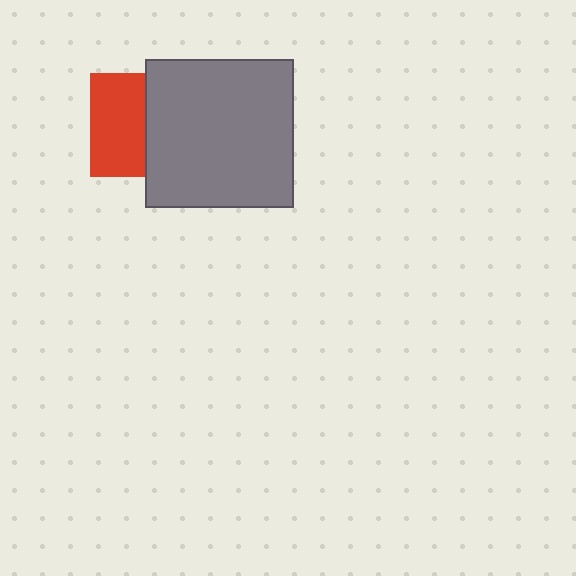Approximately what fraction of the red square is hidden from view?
Roughly 46% of the red square is hidden behind the gray square.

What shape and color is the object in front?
The object in front is a gray square.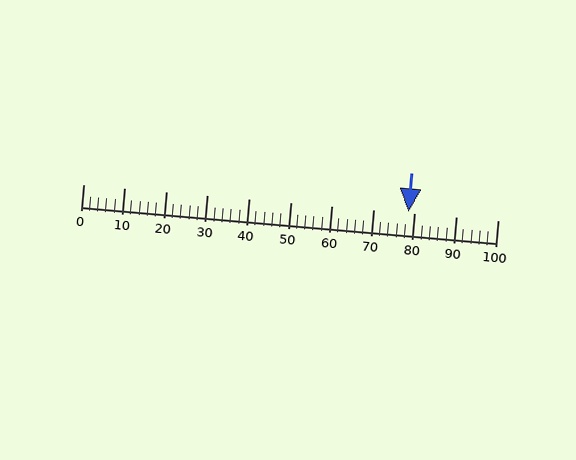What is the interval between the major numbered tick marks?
The major tick marks are spaced 10 units apart.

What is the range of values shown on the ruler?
The ruler shows values from 0 to 100.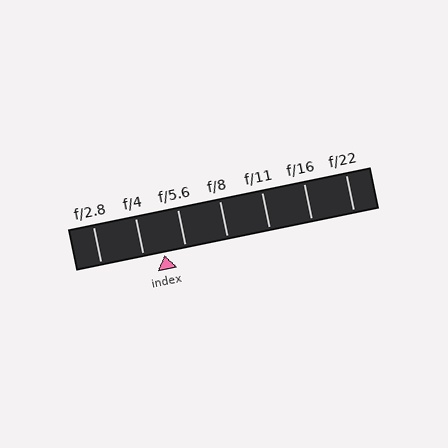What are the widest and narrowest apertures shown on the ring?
The widest aperture shown is f/2.8 and the narrowest is f/22.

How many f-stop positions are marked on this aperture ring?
There are 7 f-stop positions marked.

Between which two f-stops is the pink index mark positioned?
The index mark is between f/4 and f/5.6.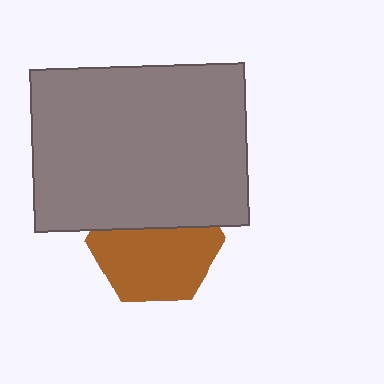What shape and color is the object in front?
The object in front is a gray rectangle.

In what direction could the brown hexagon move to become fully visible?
The brown hexagon could move down. That would shift it out from behind the gray rectangle entirely.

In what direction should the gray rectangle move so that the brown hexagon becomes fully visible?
The gray rectangle should move up. That is the shortest direction to clear the overlap and leave the brown hexagon fully visible.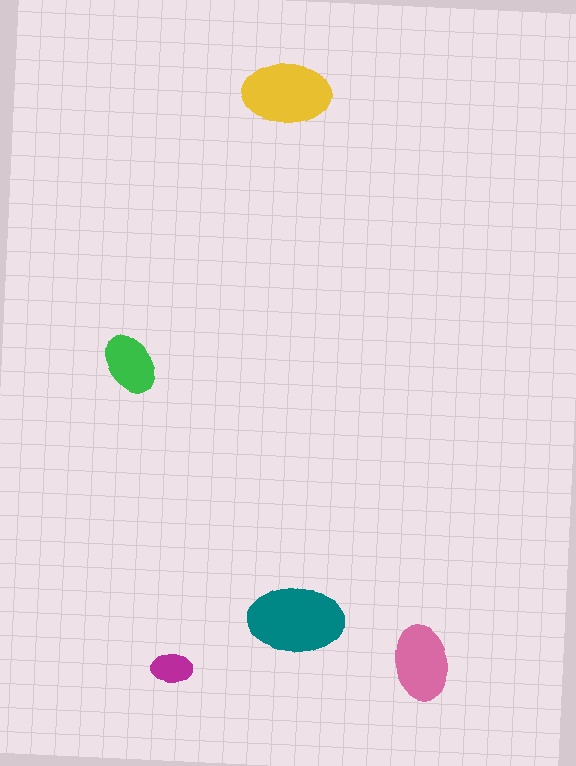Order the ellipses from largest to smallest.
the teal one, the yellow one, the pink one, the green one, the magenta one.